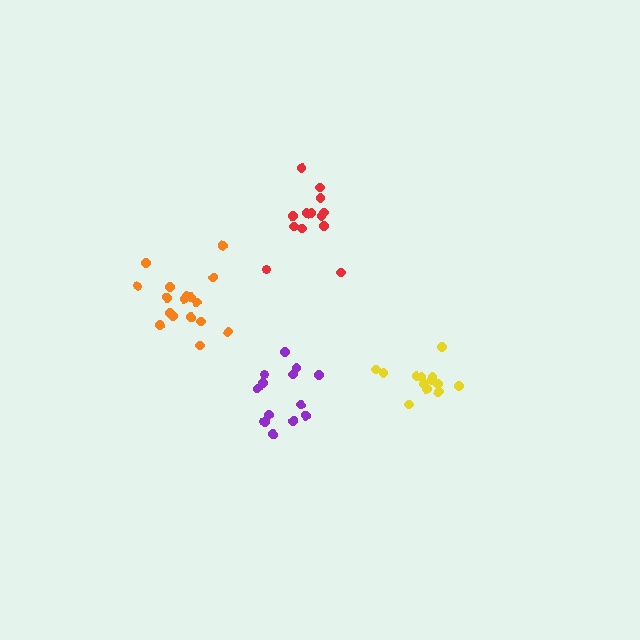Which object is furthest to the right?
The yellow cluster is rightmost.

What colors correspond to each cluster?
The clusters are colored: red, orange, yellow, purple.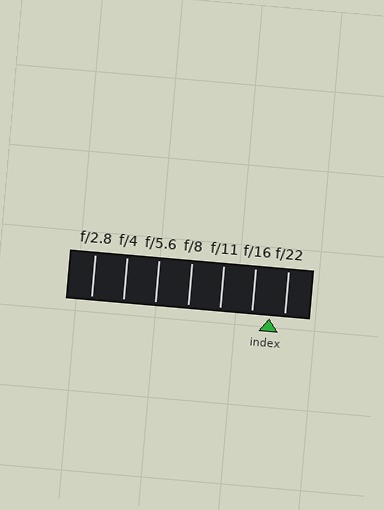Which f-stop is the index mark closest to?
The index mark is closest to f/22.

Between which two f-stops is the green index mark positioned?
The index mark is between f/16 and f/22.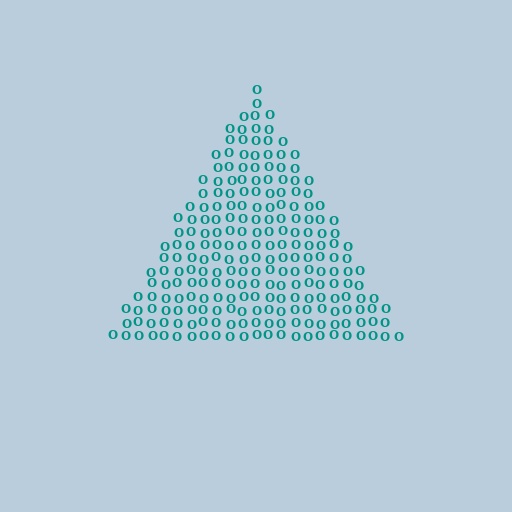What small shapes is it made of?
It is made of small letter O's.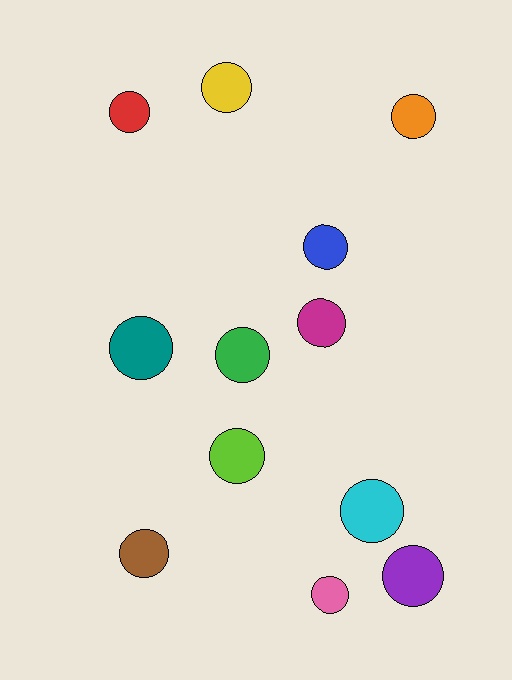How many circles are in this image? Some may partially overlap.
There are 12 circles.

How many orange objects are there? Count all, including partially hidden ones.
There is 1 orange object.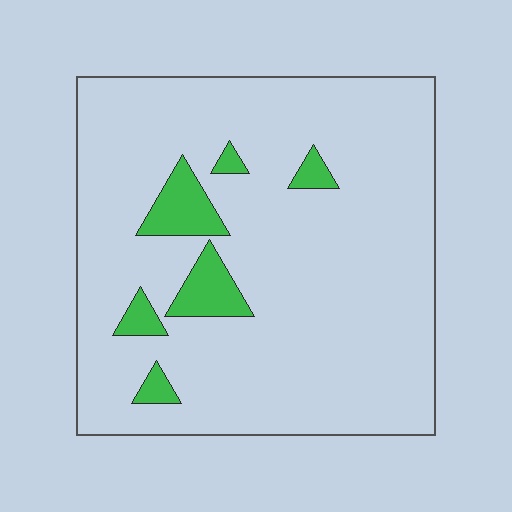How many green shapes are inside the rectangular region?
6.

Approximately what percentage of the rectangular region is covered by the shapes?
Approximately 10%.